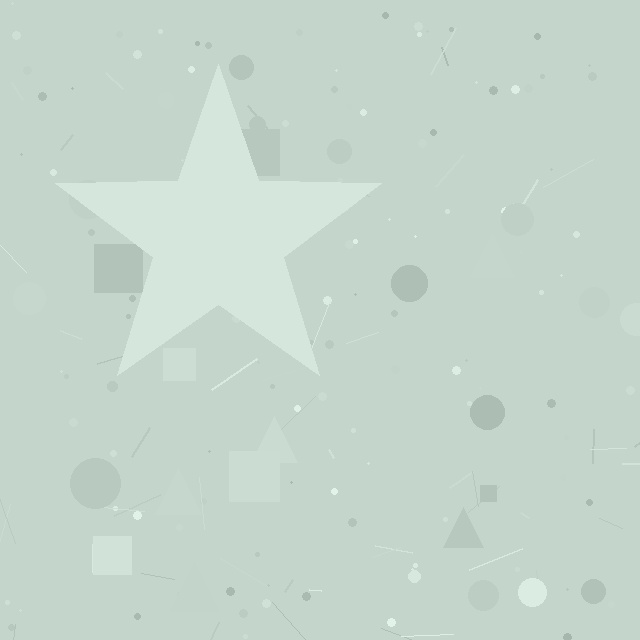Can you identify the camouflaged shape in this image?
The camouflaged shape is a star.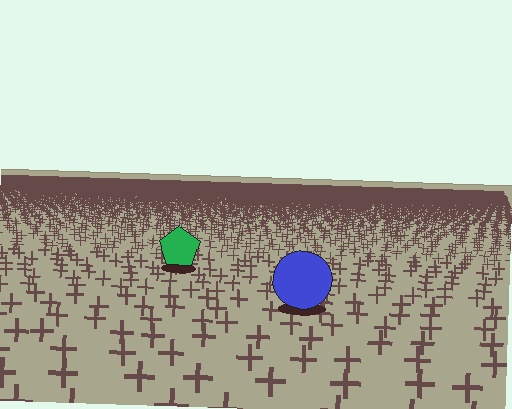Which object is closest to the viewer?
The blue circle is closest. The texture marks near it are larger and more spread out.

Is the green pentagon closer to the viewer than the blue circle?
No. The blue circle is closer — you can tell from the texture gradient: the ground texture is coarser near it.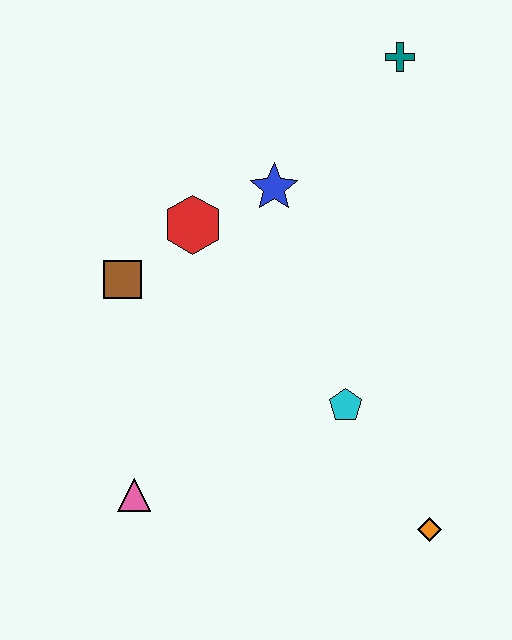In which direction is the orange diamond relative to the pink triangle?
The orange diamond is to the right of the pink triangle.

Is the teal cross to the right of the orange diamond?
No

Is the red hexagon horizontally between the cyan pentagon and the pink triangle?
Yes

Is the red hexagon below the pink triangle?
No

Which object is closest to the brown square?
The red hexagon is closest to the brown square.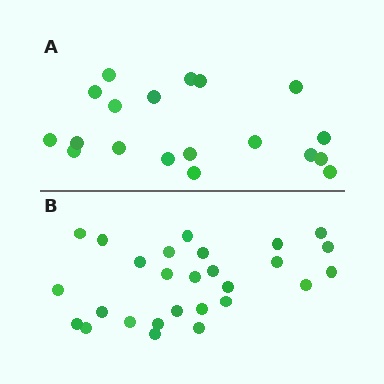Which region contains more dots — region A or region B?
Region B (the bottom region) has more dots.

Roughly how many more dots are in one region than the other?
Region B has roughly 8 or so more dots than region A.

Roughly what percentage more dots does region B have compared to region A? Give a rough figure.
About 40% more.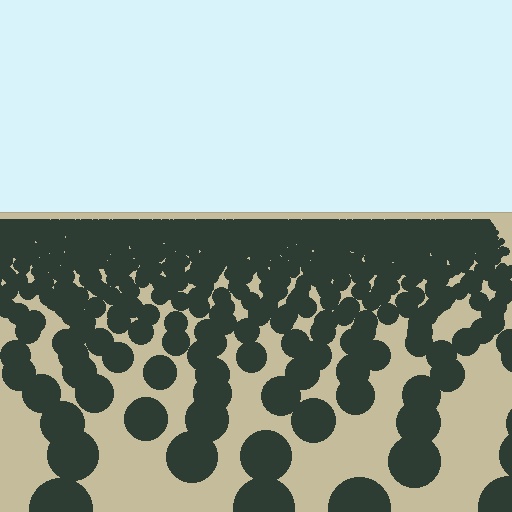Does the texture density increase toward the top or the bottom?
Density increases toward the top.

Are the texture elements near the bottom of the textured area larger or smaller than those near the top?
Larger. Near the bottom, elements are closer to the viewer and appear at a bigger on-screen size.